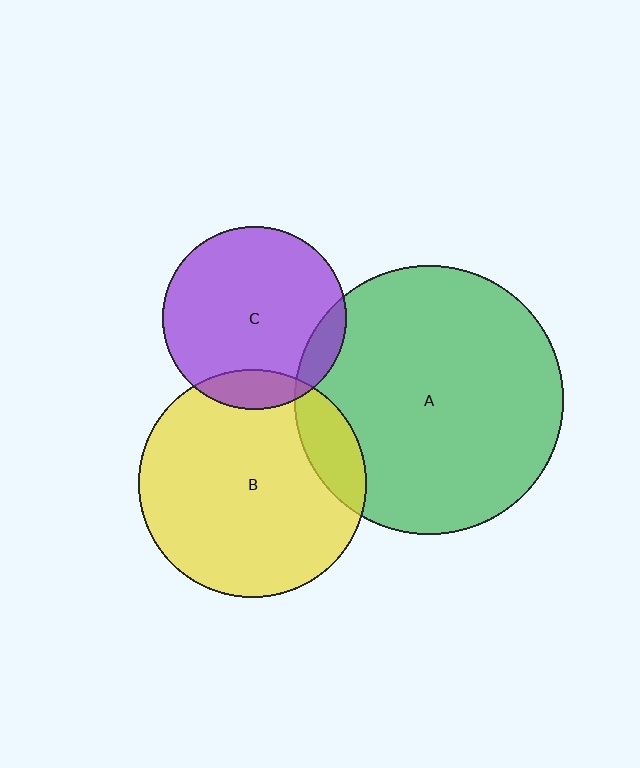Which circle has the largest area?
Circle A (green).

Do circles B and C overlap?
Yes.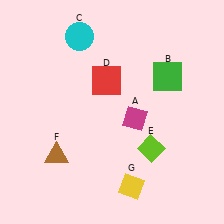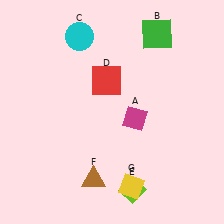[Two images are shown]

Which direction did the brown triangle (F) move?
The brown triangle (F) moved right.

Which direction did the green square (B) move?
The green square (B) moved up.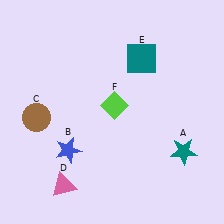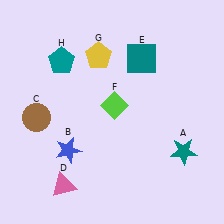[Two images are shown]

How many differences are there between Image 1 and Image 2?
There are 2 differences between the two images.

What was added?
A yellow pentagon (G), a teal pentagon (H) were added in Image 2.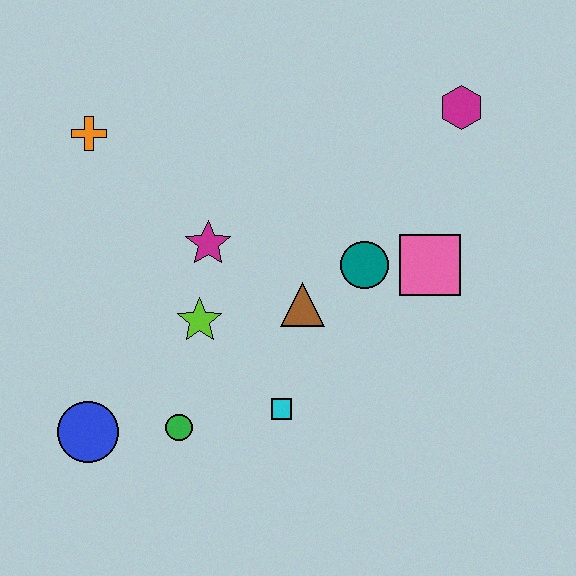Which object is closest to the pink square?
The teal circle is closest to the pink square.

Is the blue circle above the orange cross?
No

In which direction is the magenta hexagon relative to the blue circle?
The magenta hexagon is to the right of the blue circle.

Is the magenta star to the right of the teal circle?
No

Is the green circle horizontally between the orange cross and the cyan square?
Yes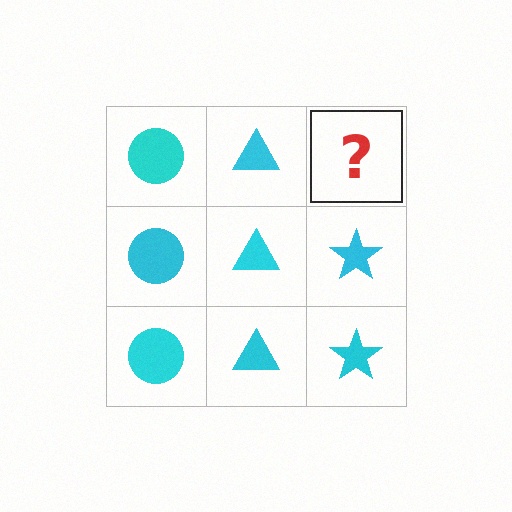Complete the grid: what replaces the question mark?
The question mark should be replaced with a cyan star.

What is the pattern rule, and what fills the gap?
The rule is that each column has a consistent shape. The gap should be filled with a cyan star.